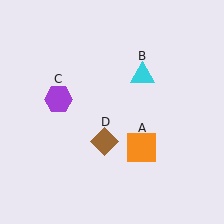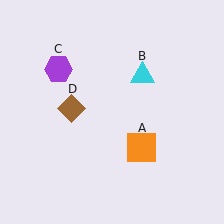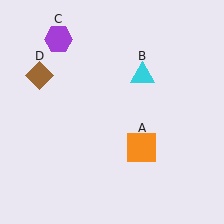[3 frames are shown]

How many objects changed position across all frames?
2 objects changed position: purple hexagon (object C), brown diamond (object D).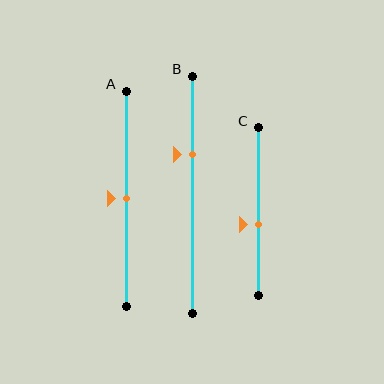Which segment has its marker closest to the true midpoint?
Segment A has its marker closest to the true midpoint.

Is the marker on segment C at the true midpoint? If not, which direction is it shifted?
No, the marker on segment C is shifted downward by about 8% of the segment length.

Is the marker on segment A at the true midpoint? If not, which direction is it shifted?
Yes, the marker on segment A is at the true midpoint.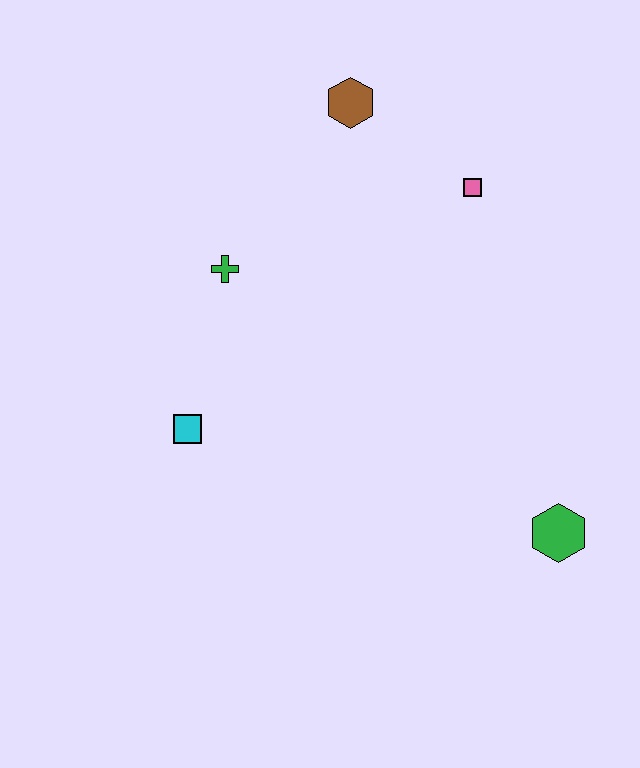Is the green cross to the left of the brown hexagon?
Yes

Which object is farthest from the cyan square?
The green hexagon is farthest from the cyan square.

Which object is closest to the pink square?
The brown hexagon is closest to the pink square.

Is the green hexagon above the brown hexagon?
No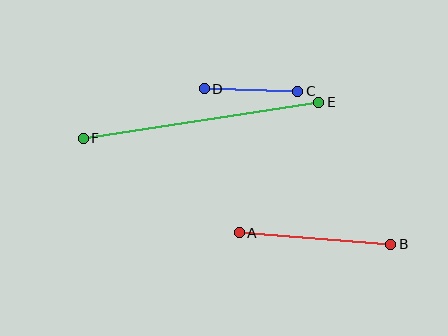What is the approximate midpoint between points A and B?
The midpoint is at approximately (315, 238) pixels.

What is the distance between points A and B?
The distance is approximately 152 pixels.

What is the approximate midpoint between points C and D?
The midpoint is at approximately (251, 90) pixels.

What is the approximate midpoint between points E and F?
The midpoint is at approximately (201, 120) pixels.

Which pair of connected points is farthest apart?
Points E and F are farthest apart.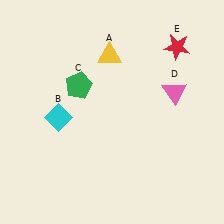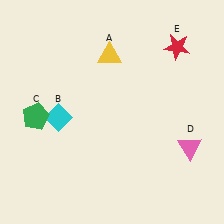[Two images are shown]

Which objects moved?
The objects that moved are: the green pentagon (C), the pink triangle (D).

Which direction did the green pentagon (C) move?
The green pentagon (C) moved left.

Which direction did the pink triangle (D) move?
The pink triangle (D) moved down.